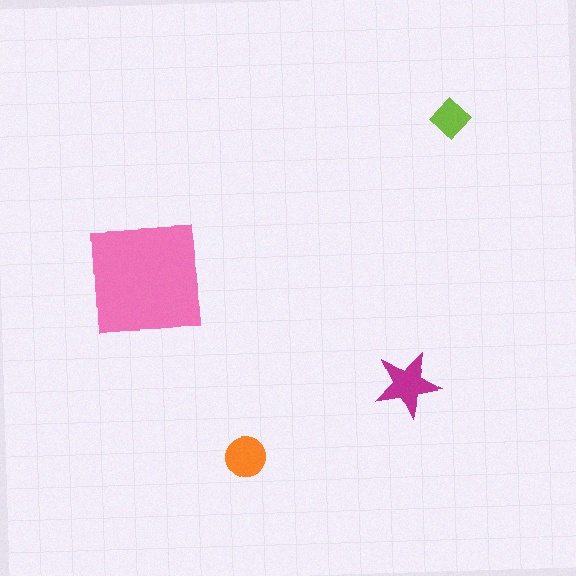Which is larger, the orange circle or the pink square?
The pink square.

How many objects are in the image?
There are 4 objects in the image.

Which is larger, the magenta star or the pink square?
The pink square.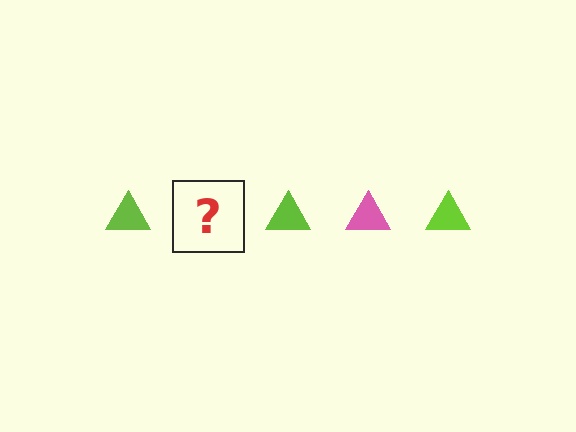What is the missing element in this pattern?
The missing element is a pink triangle.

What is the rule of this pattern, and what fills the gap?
The rule is that the pattern cycles through lime, pink triangles. The gap should be filled with a pink triangle.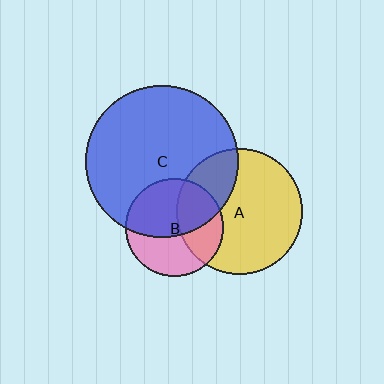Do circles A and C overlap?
Yes.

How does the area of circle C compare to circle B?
Approximately 2.4 times.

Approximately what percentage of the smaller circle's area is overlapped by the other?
Approximately 25%.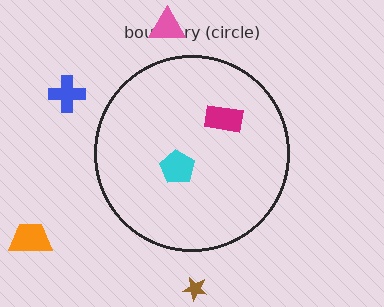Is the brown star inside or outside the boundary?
Outside.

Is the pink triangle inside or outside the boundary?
Outside.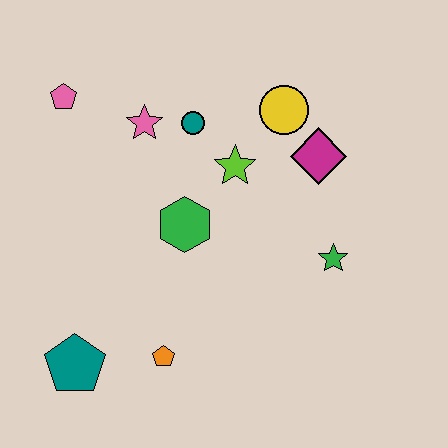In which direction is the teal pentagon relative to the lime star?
The teal pentagon is below the lime star.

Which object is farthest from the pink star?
The teal pentagon is farthest from the pink star.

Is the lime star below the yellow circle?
Yes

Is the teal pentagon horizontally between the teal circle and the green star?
No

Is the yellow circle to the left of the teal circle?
No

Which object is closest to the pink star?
The teal circle is closest to the pink star.